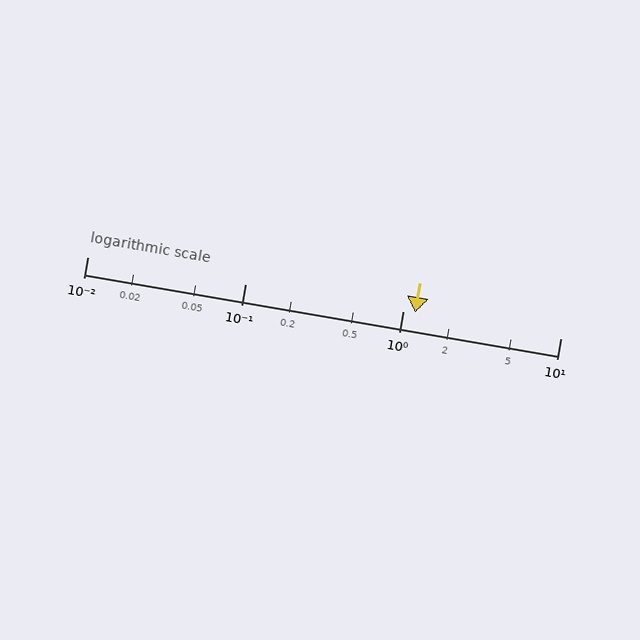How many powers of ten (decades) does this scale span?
The scale spans 3 decades, from 0.01 to 10.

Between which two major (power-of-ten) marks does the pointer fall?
The pointer is between 1 and 10.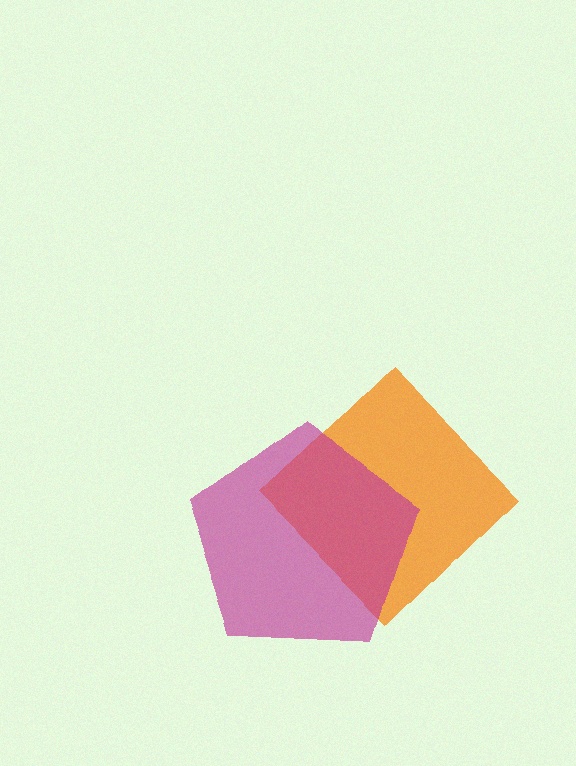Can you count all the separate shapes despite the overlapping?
Yes, there are 2 separate shapes.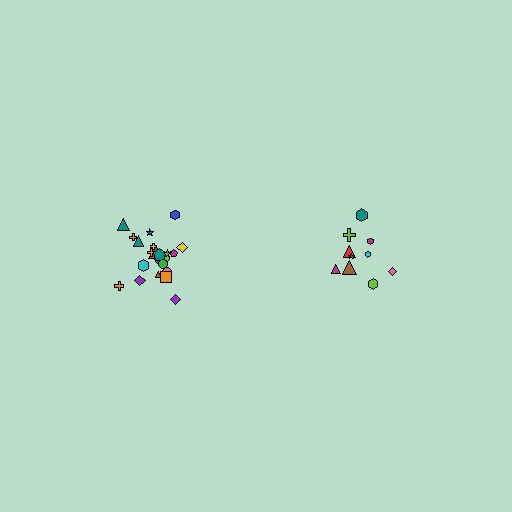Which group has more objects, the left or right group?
The left group.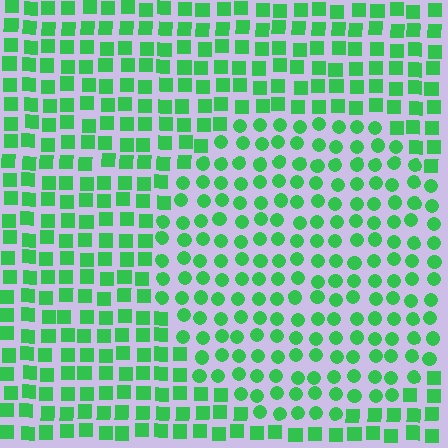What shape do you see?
I see a circle.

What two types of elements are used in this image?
The image uses circles inside the circle region and squares outside it.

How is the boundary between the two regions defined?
The boundary is defined by a change in element shape: circles inside vs. squares outside. All elements share the same color and spacing.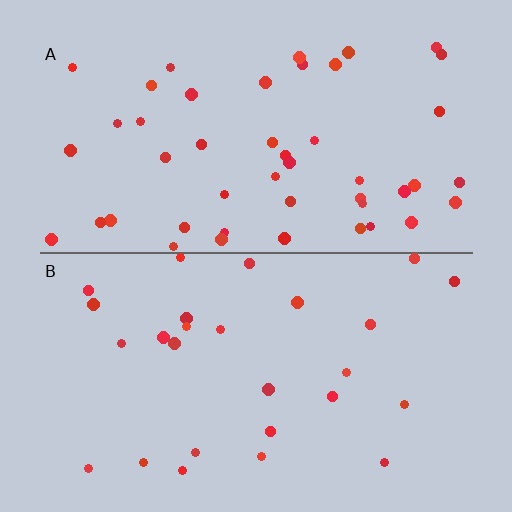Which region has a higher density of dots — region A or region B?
A (the top).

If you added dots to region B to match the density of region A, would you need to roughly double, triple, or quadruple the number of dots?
Approximately double.